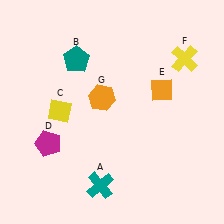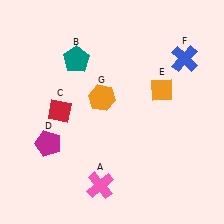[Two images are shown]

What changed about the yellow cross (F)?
In Image 1, F is yellow. In Image 2, it changed to blue.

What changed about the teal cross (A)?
In Image 1, A is teal. In Image 2, it changed to pink.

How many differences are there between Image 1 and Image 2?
There are 3 differences between the two images.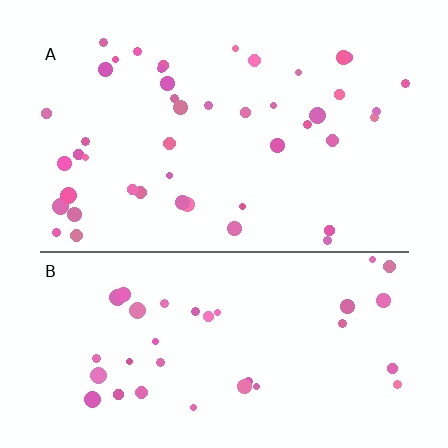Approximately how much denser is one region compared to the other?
Approximately 1.3× — region A over region B.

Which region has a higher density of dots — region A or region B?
A (the top).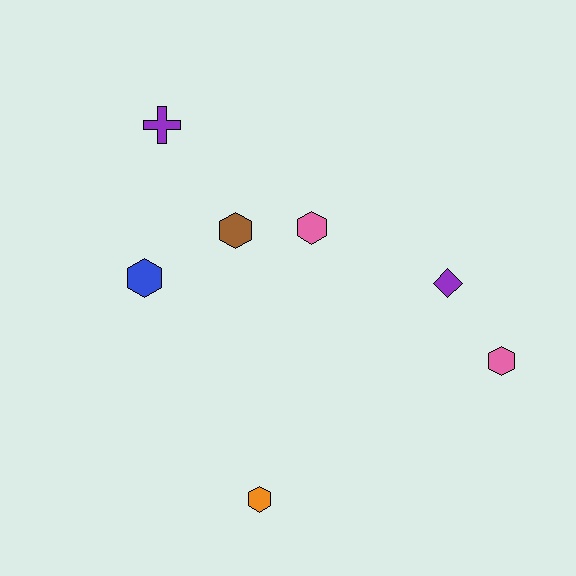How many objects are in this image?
There are 7 objects.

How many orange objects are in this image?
There is 1 orange object.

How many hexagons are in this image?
There are 5 hexagons.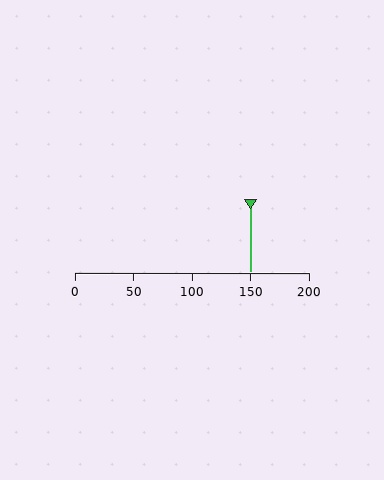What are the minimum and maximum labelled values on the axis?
The axis runs from 0 to 200.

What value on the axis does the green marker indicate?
The marker indicates approximately 150.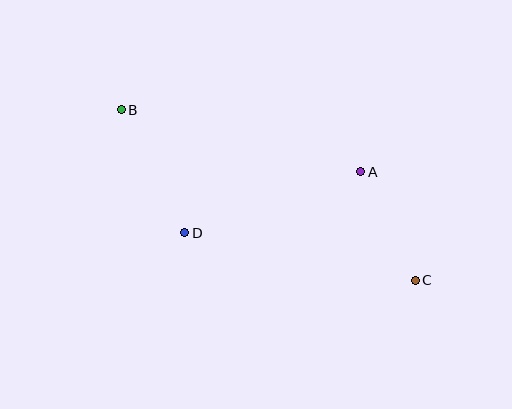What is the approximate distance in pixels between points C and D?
The distance between C and D is approximately 235 pixels.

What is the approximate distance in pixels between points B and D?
The distance between B and D is approximately 139 pixels.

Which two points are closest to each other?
Points A and C are closest to each other.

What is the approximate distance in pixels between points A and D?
The distance between A and D is approximately 186 pixels.